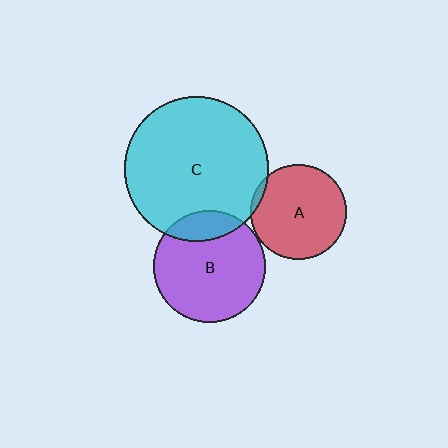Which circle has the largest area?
Circle C (cyan).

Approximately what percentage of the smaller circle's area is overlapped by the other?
Approximately 5%.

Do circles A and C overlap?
Yes.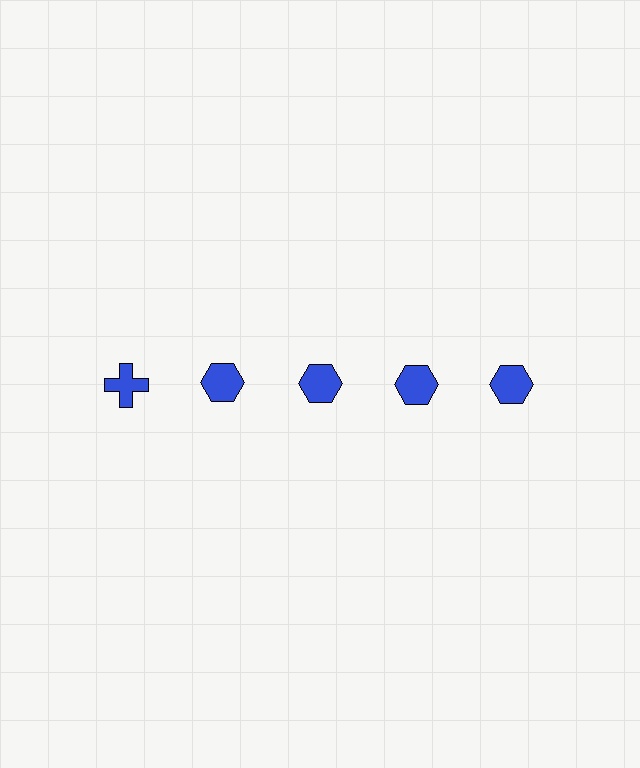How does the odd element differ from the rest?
It has a different shape: cross instead of hexagon.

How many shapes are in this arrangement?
There are 5 shapes arranged in a grid pattern.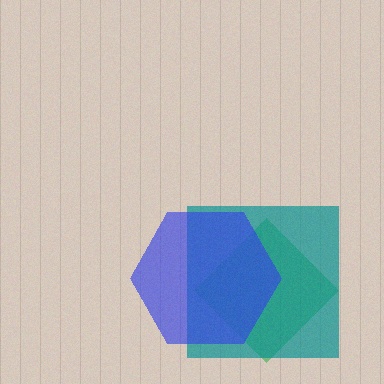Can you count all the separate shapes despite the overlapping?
Yes, there are 3 separate shapes.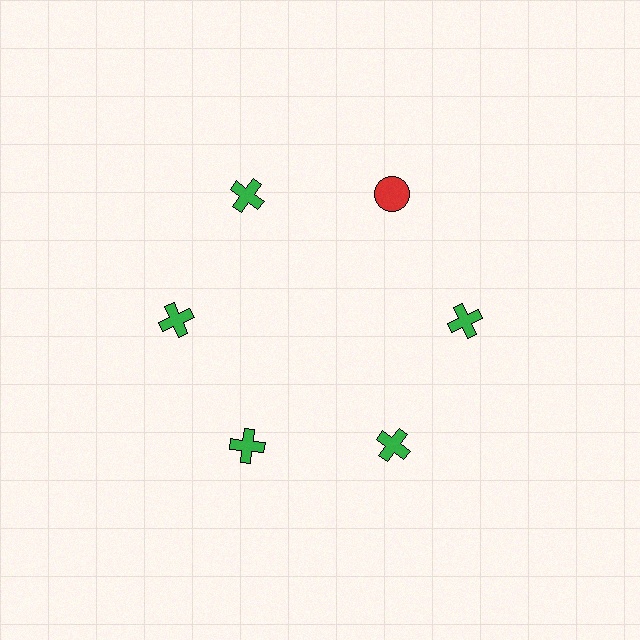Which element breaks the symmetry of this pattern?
The red circle at roughly the 1 o'clock position breaks the symmetry. All other shapes are green crosses.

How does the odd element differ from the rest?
It differs in both color (red instead of green) and shape (circle instead of cross).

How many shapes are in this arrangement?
There are 6 shapes arranged in a ring pattern.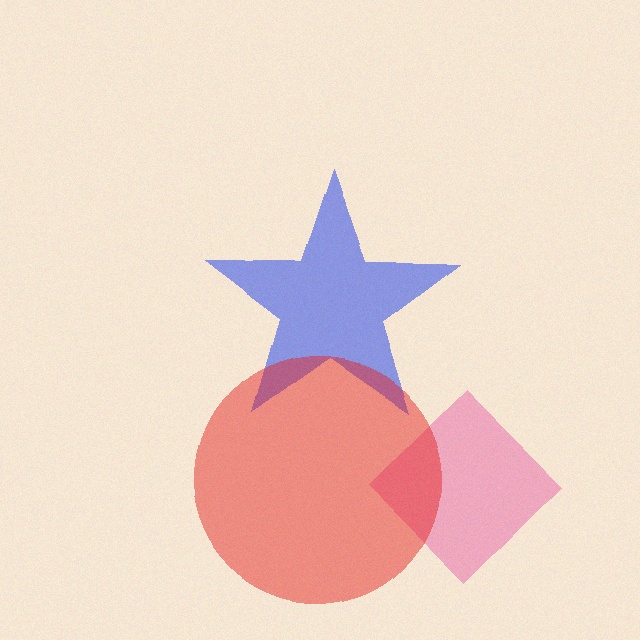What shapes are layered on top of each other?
The layered shapes are: a blue star, a pink diamond, a red circle.